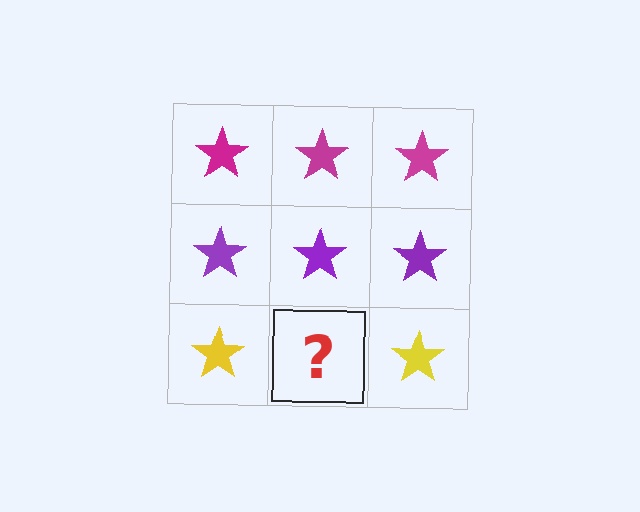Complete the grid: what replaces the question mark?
The question mark should be replaced with a yellow star.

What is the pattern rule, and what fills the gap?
The rule is that each row has a consistent color. The gap should be filled with a yellow star.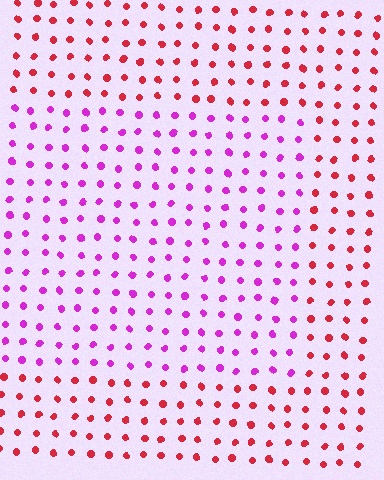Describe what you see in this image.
The image is filled with small red elements in a uniform arrangement. A rectangle-shaped region is visible where the elements are tinted to a slightly different hue, forming a subtle color boundary.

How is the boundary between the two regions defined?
The boundary is defined purely by a slight shift in hue (about 52 degrees). Spacing, size, and orientation are identical on both sides.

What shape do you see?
I see a rectangle.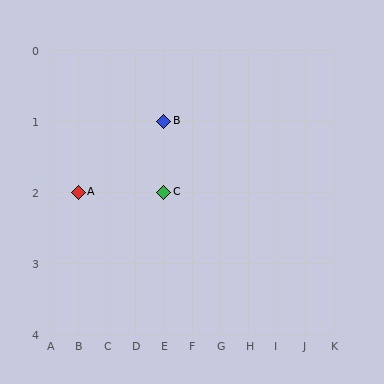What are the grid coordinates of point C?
Point C is at grid coordinates (E, 2).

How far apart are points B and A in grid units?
Points B and A are 3 columns and 1 row apart (about 3.2 grid units diagonally).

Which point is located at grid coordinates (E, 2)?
Point C is at (E, 2).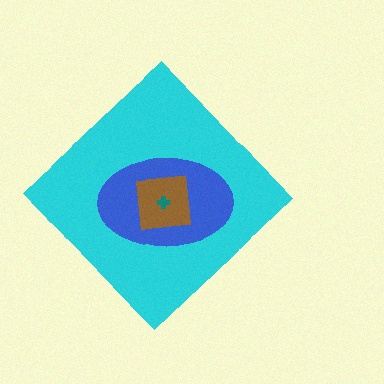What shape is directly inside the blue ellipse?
The brown square.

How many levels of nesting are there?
4.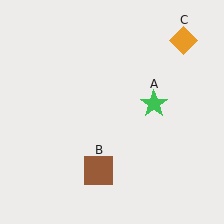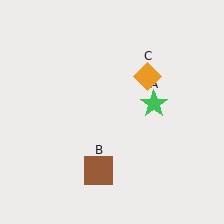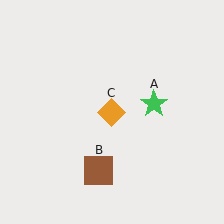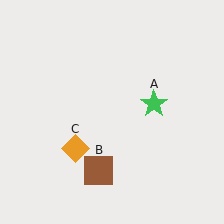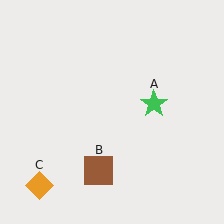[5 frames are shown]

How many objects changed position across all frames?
1 object changed position: orange diamond (object C).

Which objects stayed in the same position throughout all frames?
Green star (object A) and brown square (object B) remained stationary.